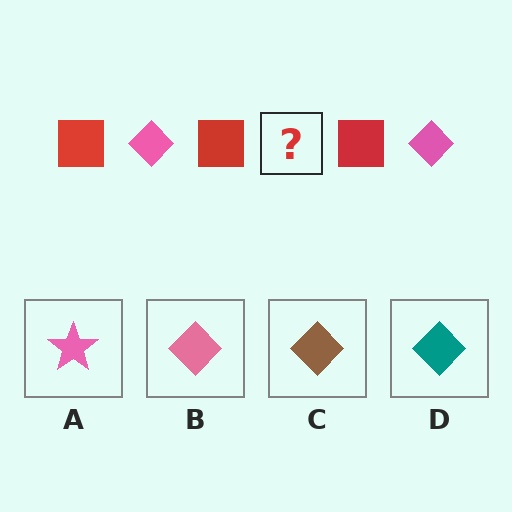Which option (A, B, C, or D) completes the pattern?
B.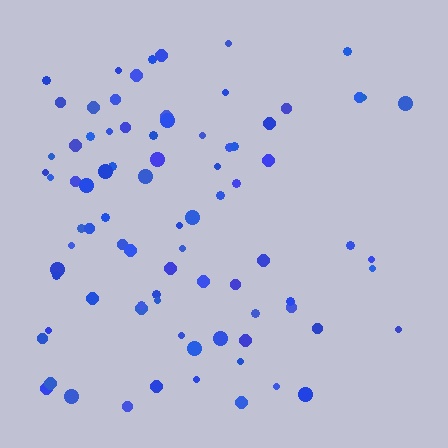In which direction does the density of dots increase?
From right to left, with the left side densest.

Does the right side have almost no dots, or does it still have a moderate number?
Still a moderate number, just noticeably fewer than the left.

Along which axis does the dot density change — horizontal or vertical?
Horizontal.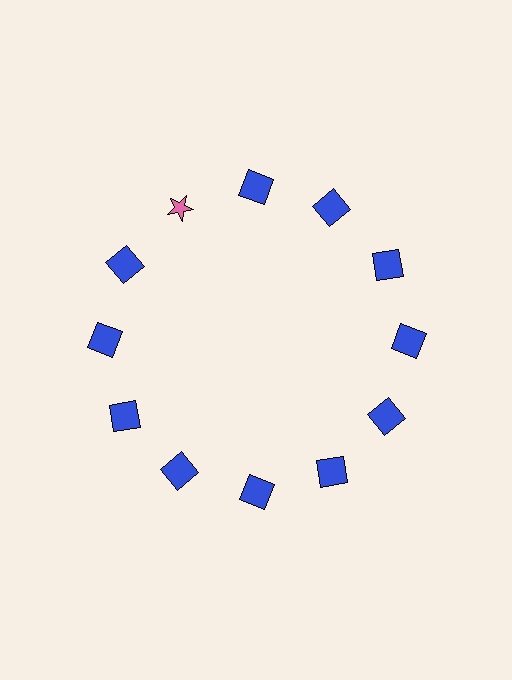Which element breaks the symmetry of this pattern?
The pink star at roughly the 11 o'clock position breaks the symmetry. All other shapes are blue squares.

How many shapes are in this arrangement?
There are 12 shapes arranged in a ring pattern.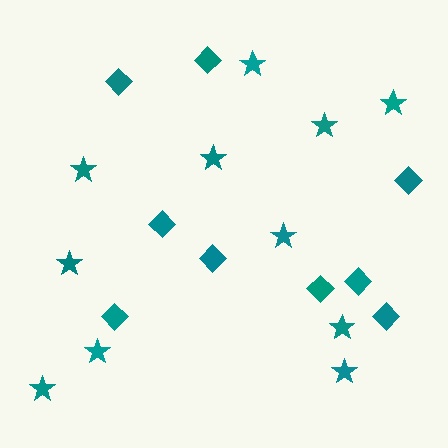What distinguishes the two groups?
There are 2 groups: one group of stars (11) and one group of diamonds (9).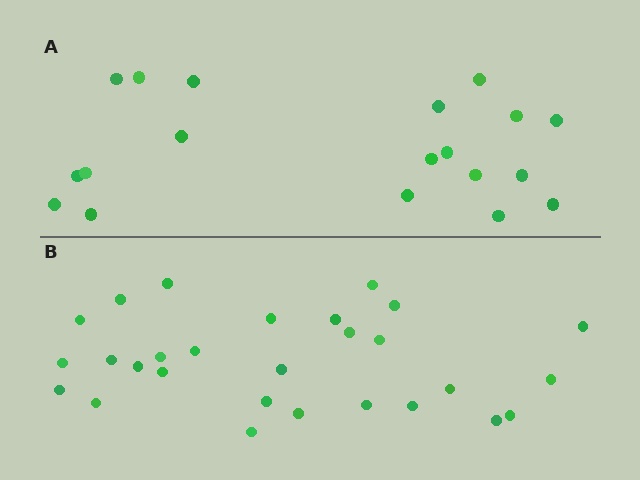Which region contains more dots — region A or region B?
Region B (the bottom region) has more dots.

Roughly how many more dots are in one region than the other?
Region B has roughly 8 or so more dots than region A.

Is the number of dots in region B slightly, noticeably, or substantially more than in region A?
Region B has substantially more. The ratio is roughly 1.5 to 1.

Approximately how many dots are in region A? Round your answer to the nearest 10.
About 20 dots. (The exact count is 19, which rounds to 20.)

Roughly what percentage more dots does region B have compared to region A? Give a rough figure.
About 45% more.